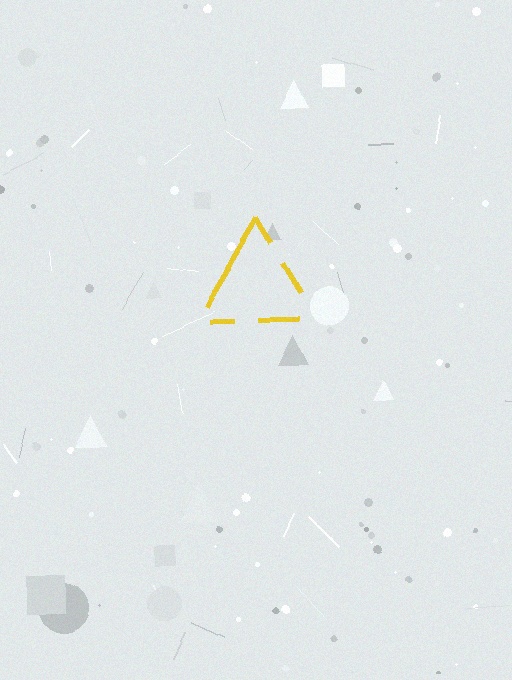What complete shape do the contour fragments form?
The contour fragments form a triangle.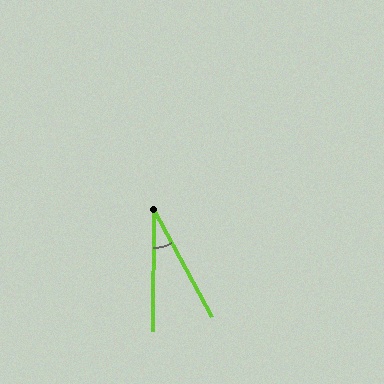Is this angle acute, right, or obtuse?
It is acute.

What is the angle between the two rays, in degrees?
Approximately 29 degrees.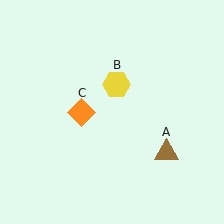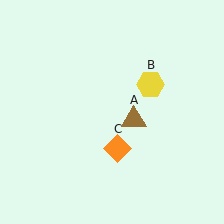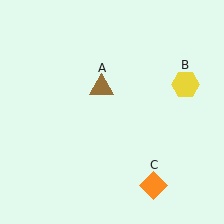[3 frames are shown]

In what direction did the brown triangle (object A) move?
The brown triangle (object A) moved up and to the left.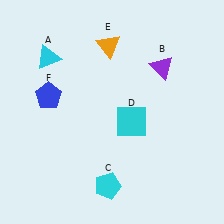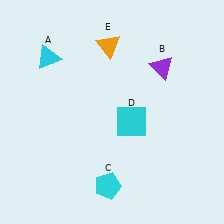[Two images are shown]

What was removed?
The blue pentagon (F) was removed in Image 2.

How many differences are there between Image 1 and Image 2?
There is 1 difference between the two images.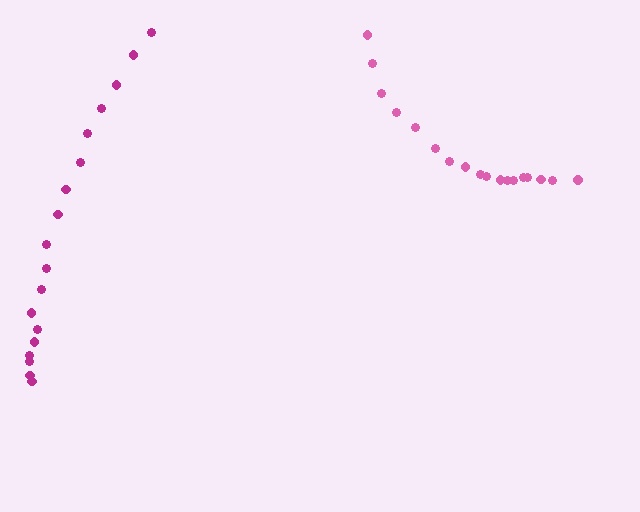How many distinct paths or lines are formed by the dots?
There are 2 distinct paths.